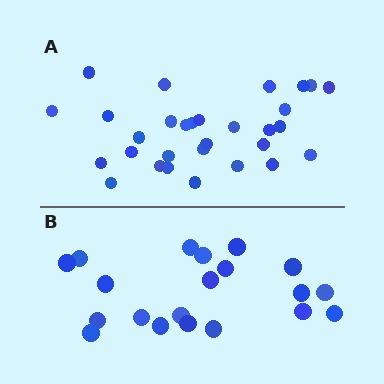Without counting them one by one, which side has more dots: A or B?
Region A (the top region) has more dots.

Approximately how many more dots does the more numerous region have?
Region A has roughly 10 or so more dots than region B.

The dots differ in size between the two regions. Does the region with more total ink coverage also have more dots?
No. Region B has more total ink coverage because its dots are larger, but region A actually contains more individual dots. Total area can be misleading — the number of items is what matters here.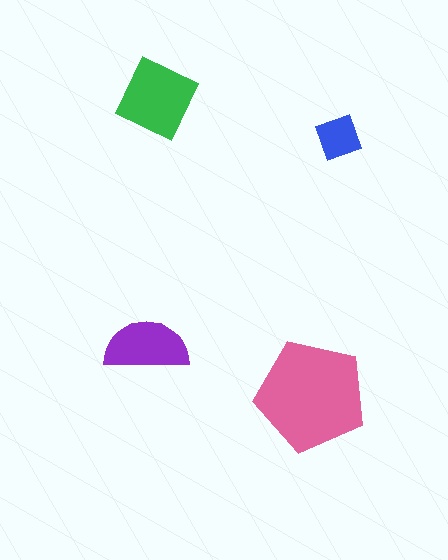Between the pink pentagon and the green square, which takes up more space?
The pink pentagon.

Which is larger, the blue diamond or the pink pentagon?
The pink pentagon.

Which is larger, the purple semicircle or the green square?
The green square.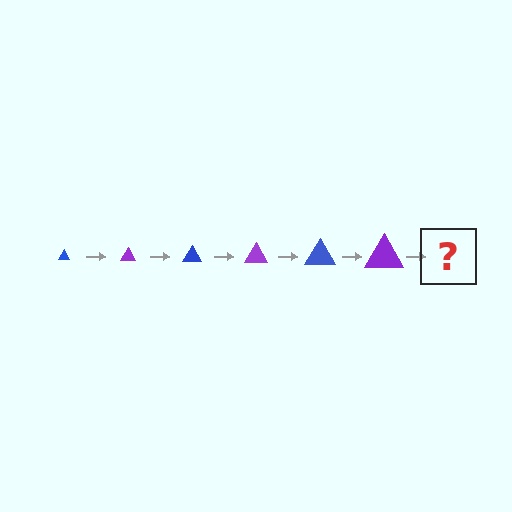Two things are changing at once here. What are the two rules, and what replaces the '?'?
The two rules are that the triangle grows larger each step and the color cycles through blue and purple. The '?' should be a blue triangle, larger than the previous one.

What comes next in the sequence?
The next element should be a blue triangle, larger than the previous one.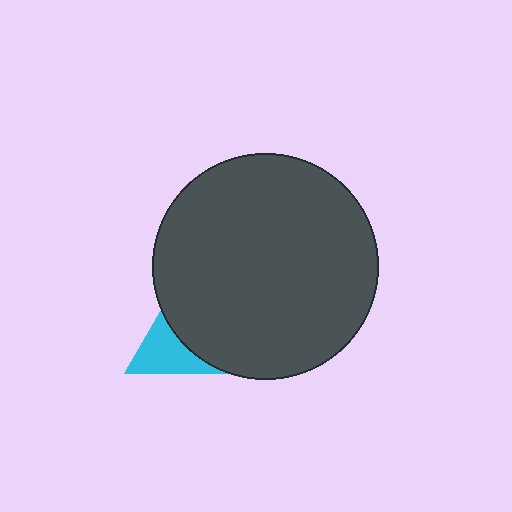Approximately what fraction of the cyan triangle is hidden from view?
Roughly 54% of the cyan triangle is hidden behind the dark gray circle.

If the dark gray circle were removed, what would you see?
You would see the complete cyan triangle.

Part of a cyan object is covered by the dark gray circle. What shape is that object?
It is a triangle.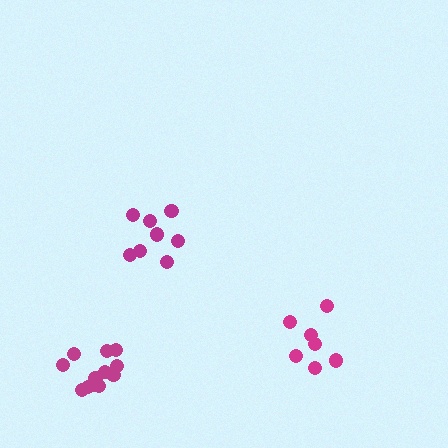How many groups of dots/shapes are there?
There are 3 groups.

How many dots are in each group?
Group 1: 7 dots, Group 2: 12 dots, Group 3: 8 dots (27 total).